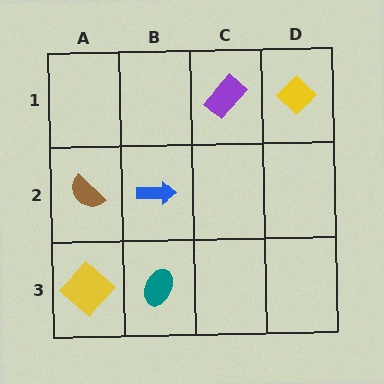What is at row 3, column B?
A teal ellipse.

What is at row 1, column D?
A yellow diamond.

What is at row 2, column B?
A blue arrow.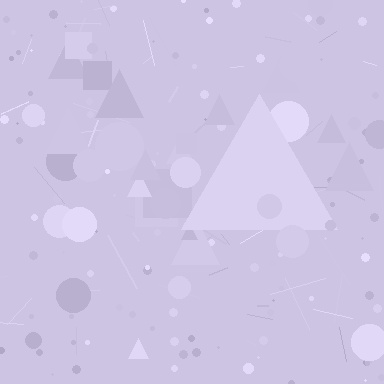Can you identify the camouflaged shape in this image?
The camouflaged shape is a triangle.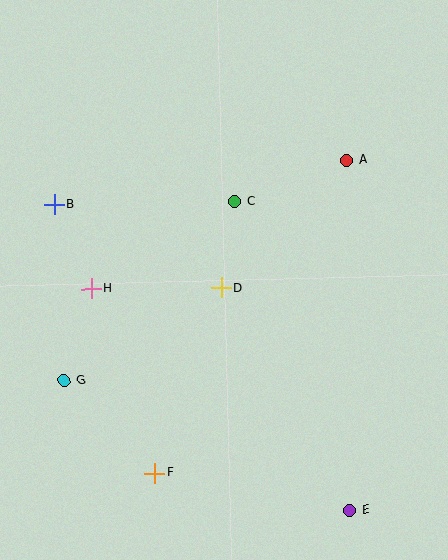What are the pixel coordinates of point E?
Point E is at (349, 510).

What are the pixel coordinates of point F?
Point F is at (155, 473).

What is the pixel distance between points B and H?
The distance between B and H is 92 pixels.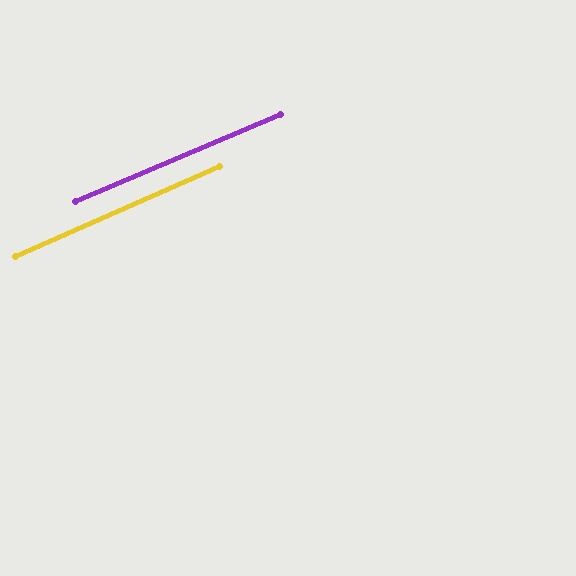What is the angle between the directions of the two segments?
Approximately 1 degree.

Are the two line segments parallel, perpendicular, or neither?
Parallel — their directions differ by only 0.9°.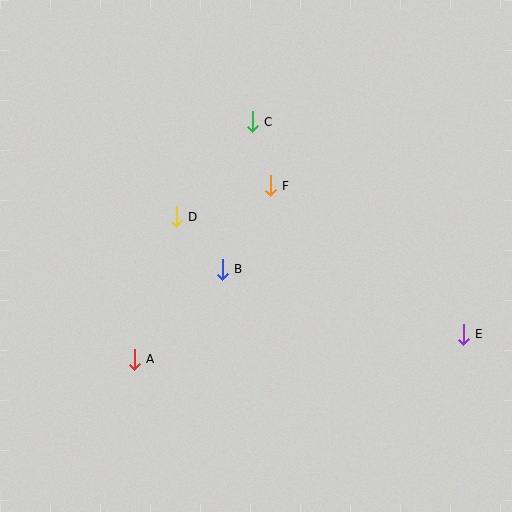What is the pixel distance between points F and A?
The distance between F and A is 221 pixels.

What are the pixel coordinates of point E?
Point E is at (463, 334).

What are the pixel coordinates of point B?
Point B is at (222, 269).